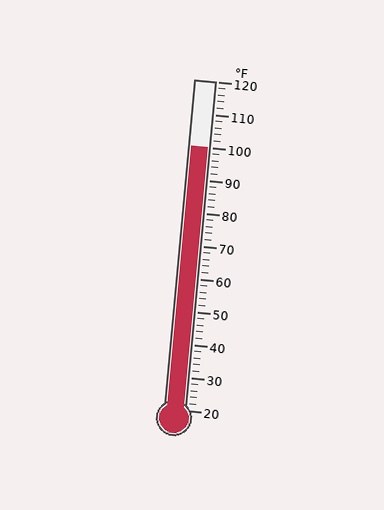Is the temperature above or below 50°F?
The temperature is above 50°F.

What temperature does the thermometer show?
The thermometer shows approximately 100°F.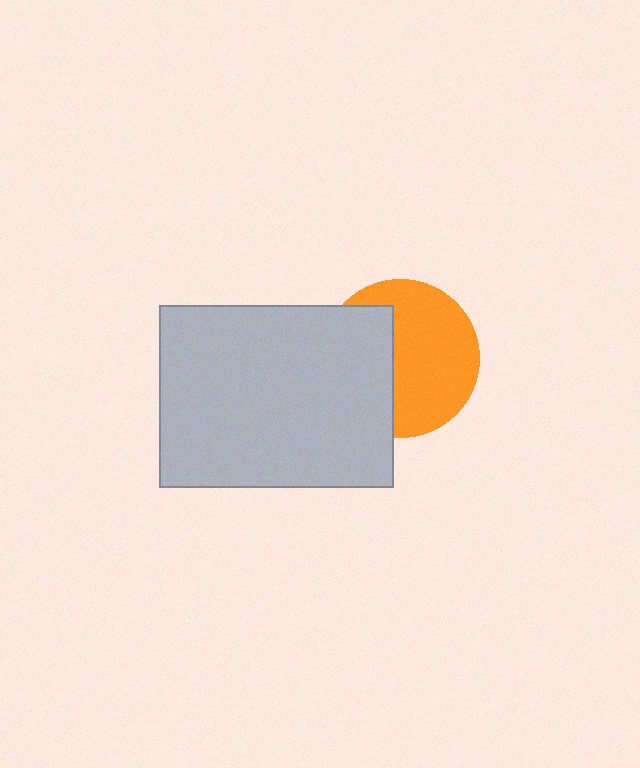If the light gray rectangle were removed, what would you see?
You would see the complete orange circle.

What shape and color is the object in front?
The object in front is a light gray rectangle.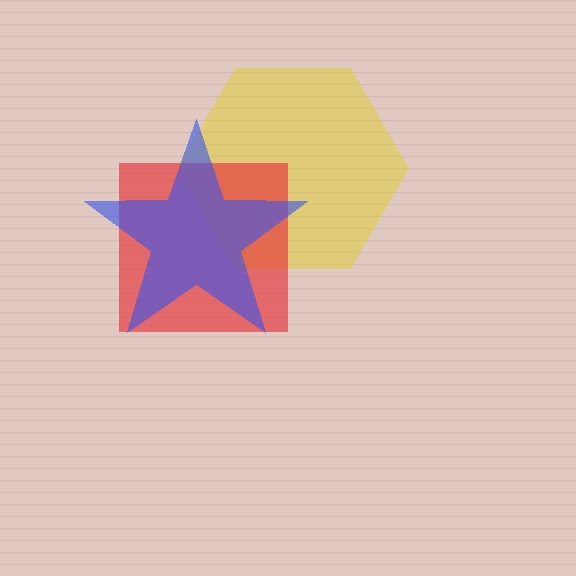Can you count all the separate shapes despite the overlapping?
Yes, there are 3 separate shapes.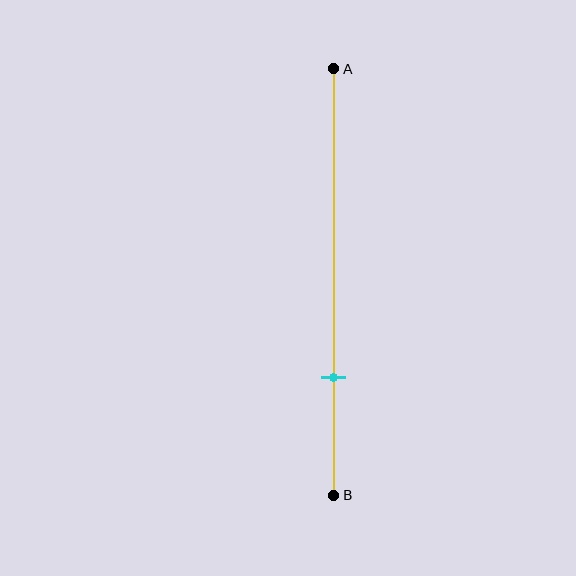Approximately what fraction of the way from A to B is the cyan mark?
The cyan mark is approximately 70% of the way from A to B.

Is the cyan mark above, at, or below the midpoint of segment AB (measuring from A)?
The cyan mark is below the midpoint of segment AB.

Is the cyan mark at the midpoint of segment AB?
No, the mark is at about 70% from A, not at the 50% midpoint.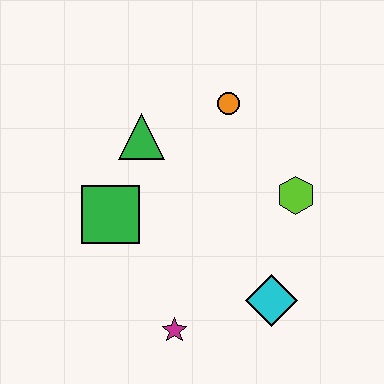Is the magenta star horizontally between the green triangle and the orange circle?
Yes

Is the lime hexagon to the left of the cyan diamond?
No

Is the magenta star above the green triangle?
No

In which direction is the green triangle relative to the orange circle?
The green triangle is to the left of the orange circle.